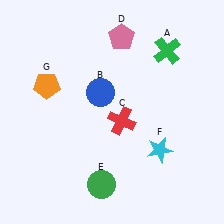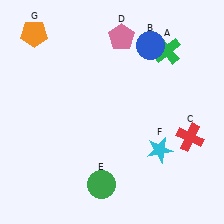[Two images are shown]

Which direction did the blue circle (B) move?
The blue circle (B) moved right.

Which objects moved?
The objects that moved are: the blue circle (B), the red cross (C), the orange pentagon (G).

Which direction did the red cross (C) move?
The red cross (C) moved right.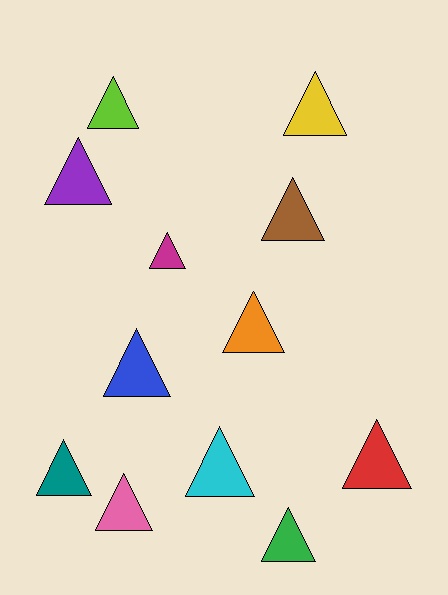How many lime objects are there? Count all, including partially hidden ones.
There is 1 lime object.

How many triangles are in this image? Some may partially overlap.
There are 12 triangles.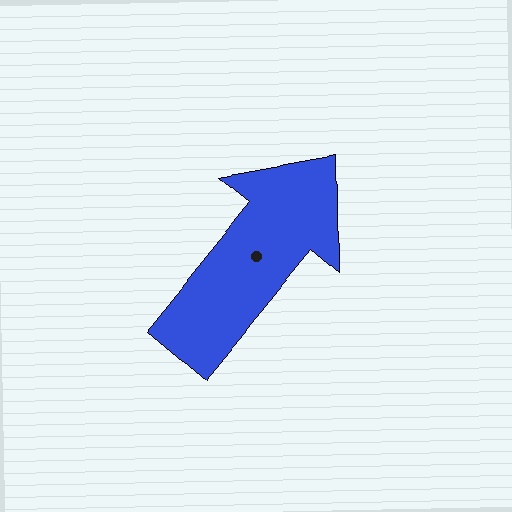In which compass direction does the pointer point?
Northeast.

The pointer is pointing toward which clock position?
Roughly 1 o'clock.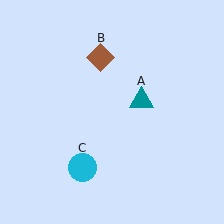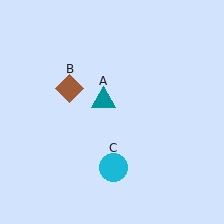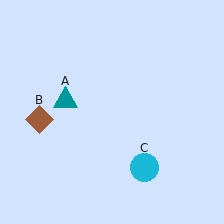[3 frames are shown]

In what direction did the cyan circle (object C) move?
The cyan circle (object C) moved right.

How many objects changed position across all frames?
3 objects changed position: teal triangle (object A), brown diamond (object B), cyan circle (object C).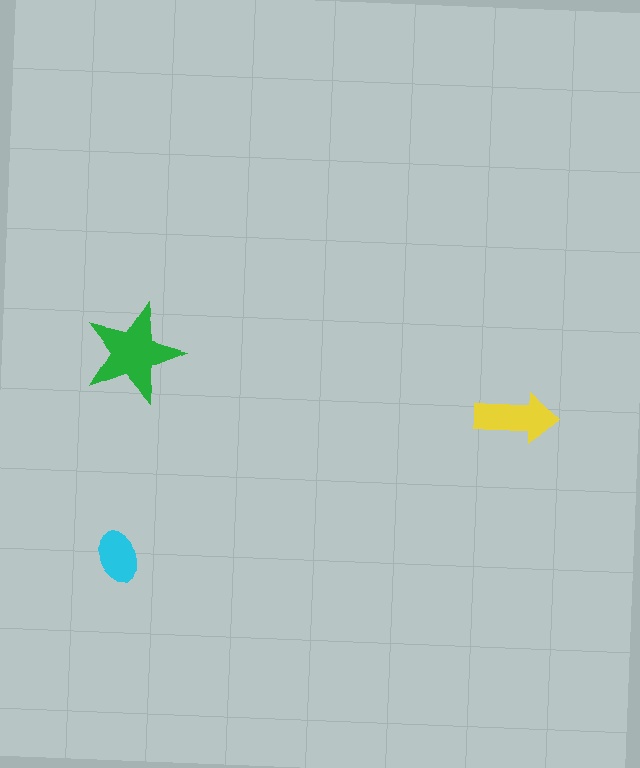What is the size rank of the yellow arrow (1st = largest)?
2nd.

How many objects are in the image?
There are 3 objects in the image.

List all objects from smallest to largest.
The cyan ellipse, the yellow arrow, the green star.